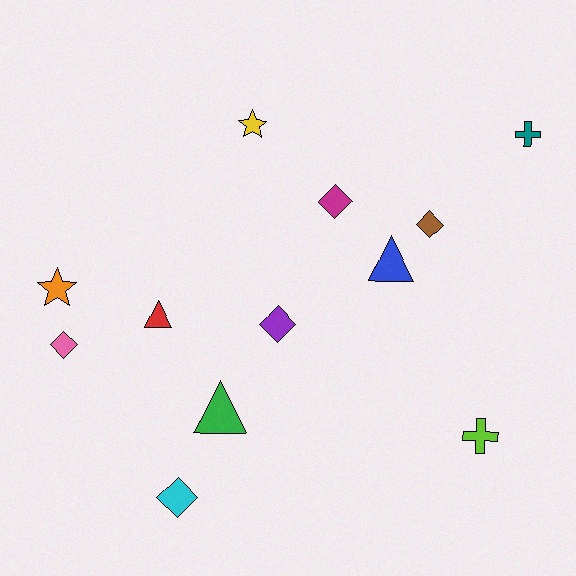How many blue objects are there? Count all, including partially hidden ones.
There is 1 blue object.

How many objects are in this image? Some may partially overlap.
There are 12 objects.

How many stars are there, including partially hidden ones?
There are 2 stars.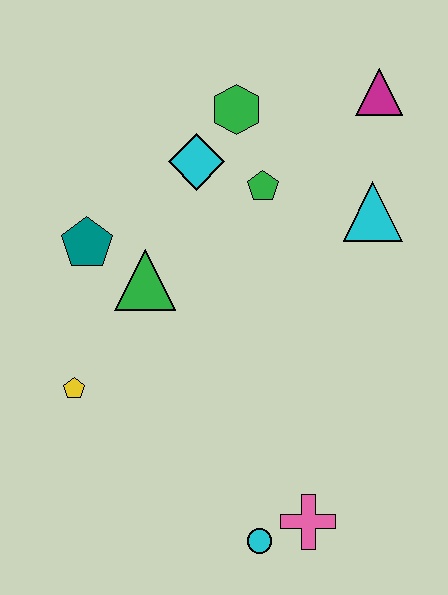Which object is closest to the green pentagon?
The cyan diamond is closest to the green pentagon.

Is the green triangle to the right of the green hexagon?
No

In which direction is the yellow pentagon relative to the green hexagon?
The yellow pentagon is below the green hexagon.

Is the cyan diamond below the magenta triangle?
Yes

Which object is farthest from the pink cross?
The magenta triangle is farthest from the pink cross.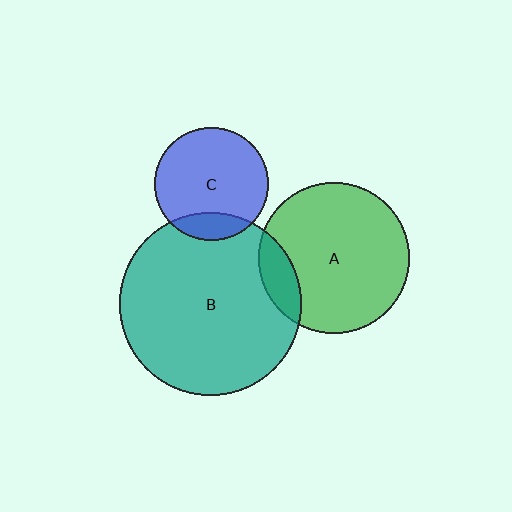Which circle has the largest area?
Circle B (teal).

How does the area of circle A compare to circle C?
Approximately 1.8 times.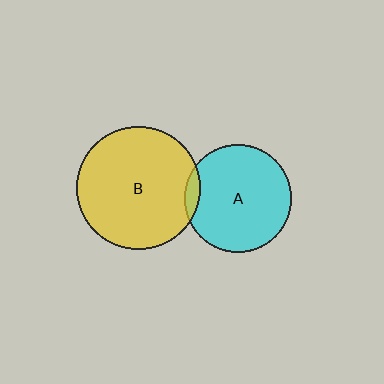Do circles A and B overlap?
Yes.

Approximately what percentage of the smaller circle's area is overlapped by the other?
Approximately 5%.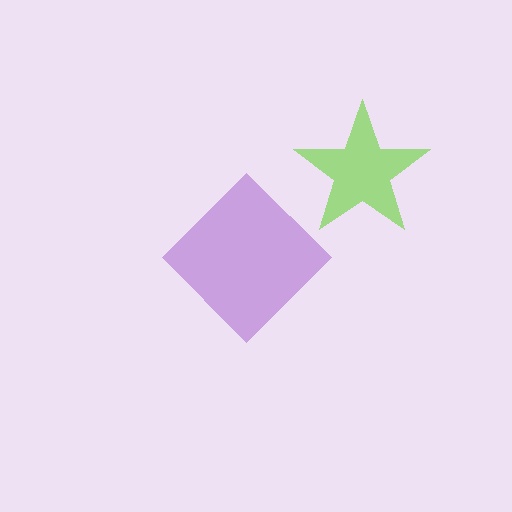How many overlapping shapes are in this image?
There are 2 overlapping shapes in the image.